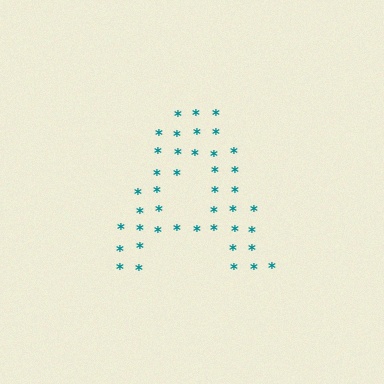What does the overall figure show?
The overall figure shows the letter A.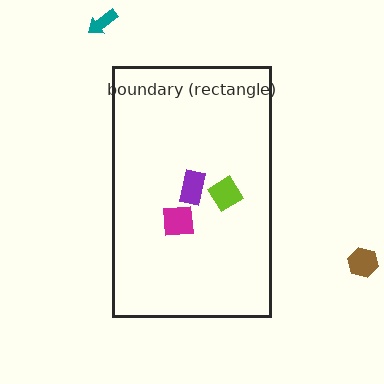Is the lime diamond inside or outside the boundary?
Inside.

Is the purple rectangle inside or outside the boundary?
Inside.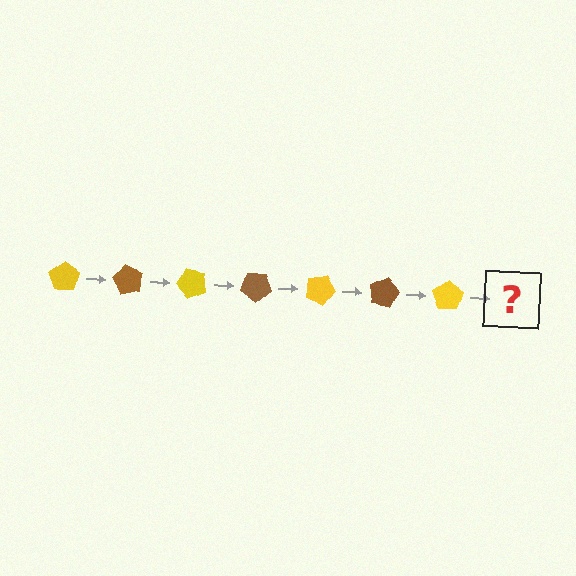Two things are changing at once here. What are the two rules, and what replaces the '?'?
The two rules are that it rotates 60 degrees each step and the color cycles through yellow and brown. The '?' should be a brown pentagon, rotated 420 degrees from the start.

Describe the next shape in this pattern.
It should be a brown pentagon, rotated 420 degrees from the start.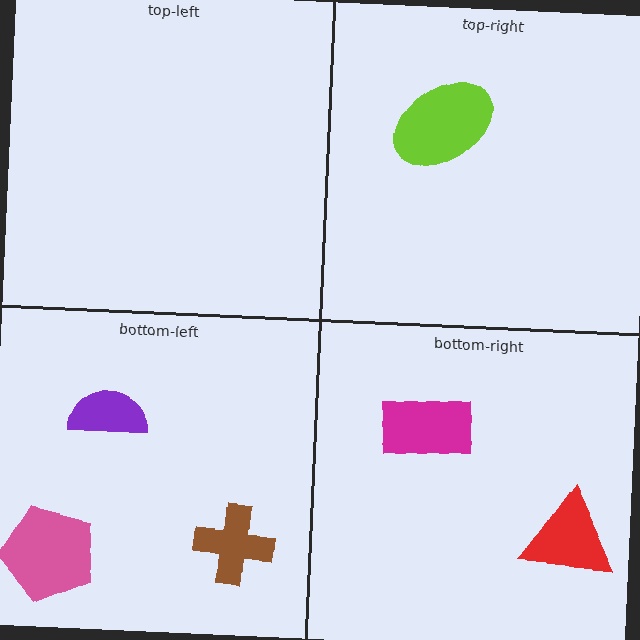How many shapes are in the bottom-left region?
3.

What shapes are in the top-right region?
The lime ellipse.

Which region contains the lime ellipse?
The top-right region.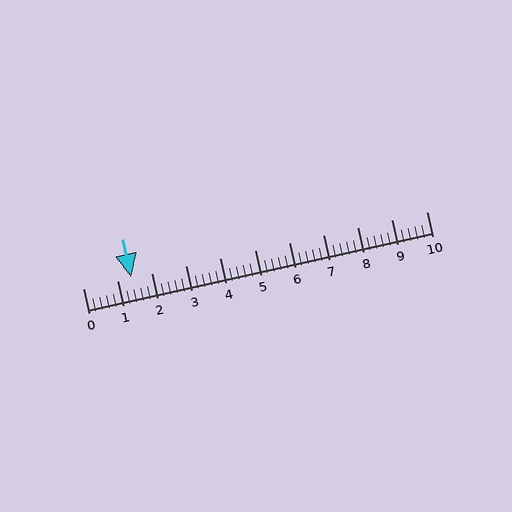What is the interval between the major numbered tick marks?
The major tick marks are spaced 1 units apart.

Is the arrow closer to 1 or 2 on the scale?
The arrow is closer to 1.